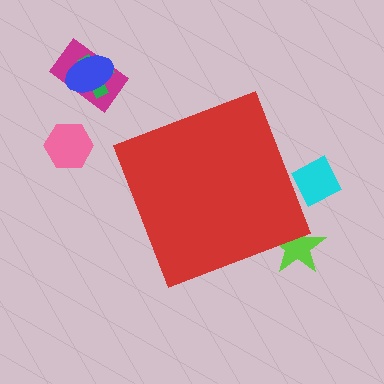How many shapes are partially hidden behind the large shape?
2 shapes are partially hidden.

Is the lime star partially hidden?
Yes, the lime star is partially hidden behind the red diamond.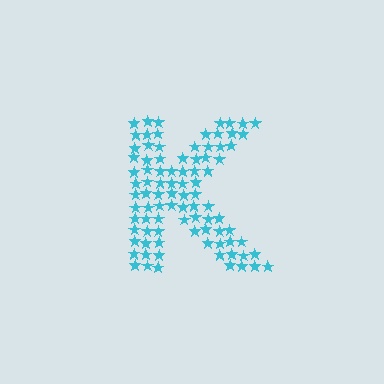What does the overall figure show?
The overall figure shows the letter K.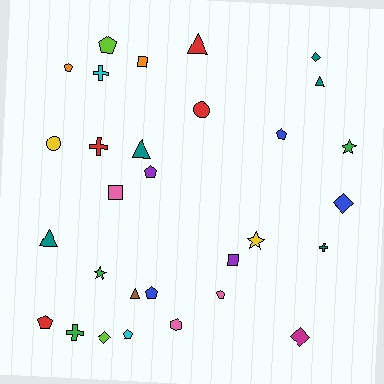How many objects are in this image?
There are 30 objects.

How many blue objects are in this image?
There are 3 blue objects.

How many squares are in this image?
There are 3 squares.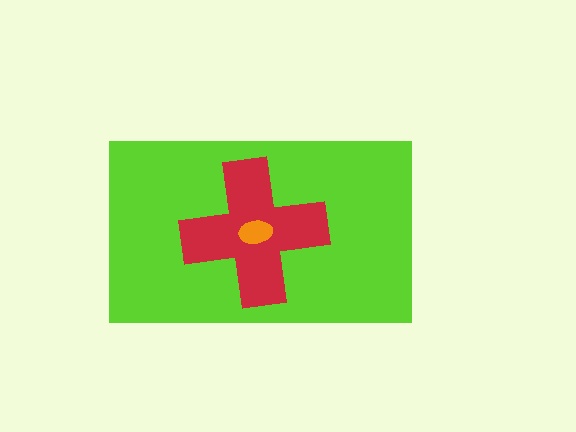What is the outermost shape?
The lime rectangle.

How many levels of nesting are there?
3.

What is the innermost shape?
The orange ellipse.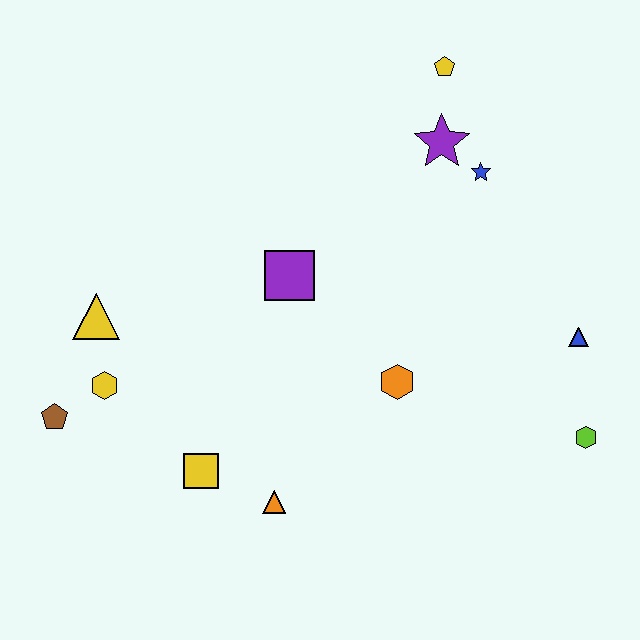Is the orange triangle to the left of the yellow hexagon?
No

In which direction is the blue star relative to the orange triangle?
The blue star is above the orange triangle.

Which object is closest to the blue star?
The purple star is closest to the blue star.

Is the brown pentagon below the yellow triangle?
Yes